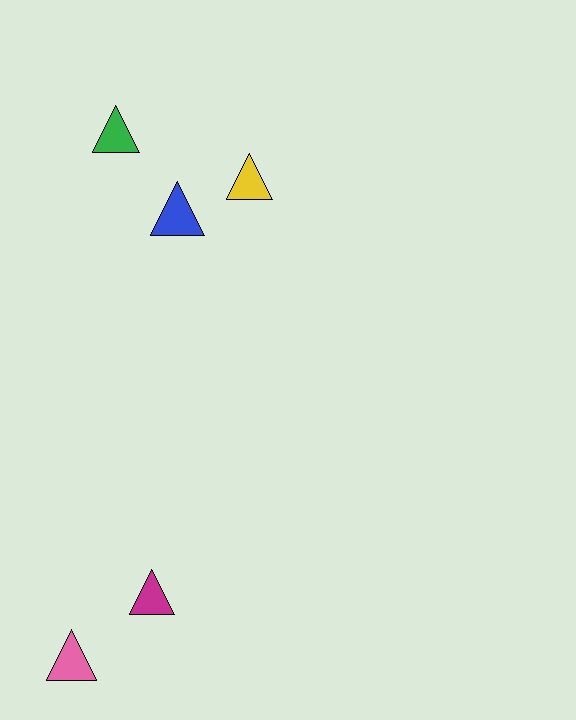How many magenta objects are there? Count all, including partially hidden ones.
There is 1 magenta object.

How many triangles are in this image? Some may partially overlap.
There are 5 triangles.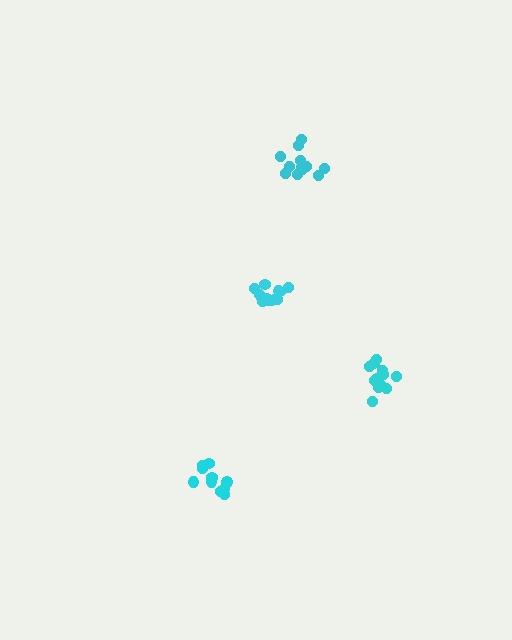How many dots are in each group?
Group 1: 13 dots, Group 2: 11 dots, Group 3: 13 dots, Group 4: 12 dots (49 total).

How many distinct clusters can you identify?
There are 4 distinct clusters.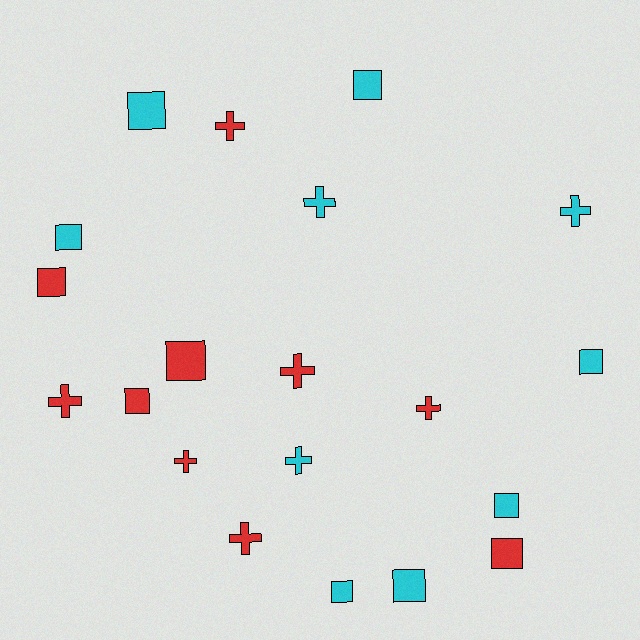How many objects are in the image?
There are 20 objects.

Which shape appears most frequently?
Square, with 11 objects.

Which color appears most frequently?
Cyan, with 10 objects.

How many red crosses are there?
There are 6 red crosses.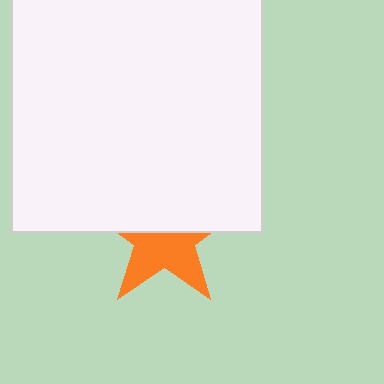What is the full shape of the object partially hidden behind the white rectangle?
The partially hidden object is an orange star.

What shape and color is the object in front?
The object in front is a white rectangle.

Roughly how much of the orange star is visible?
About half of it is visible (roughly 49%).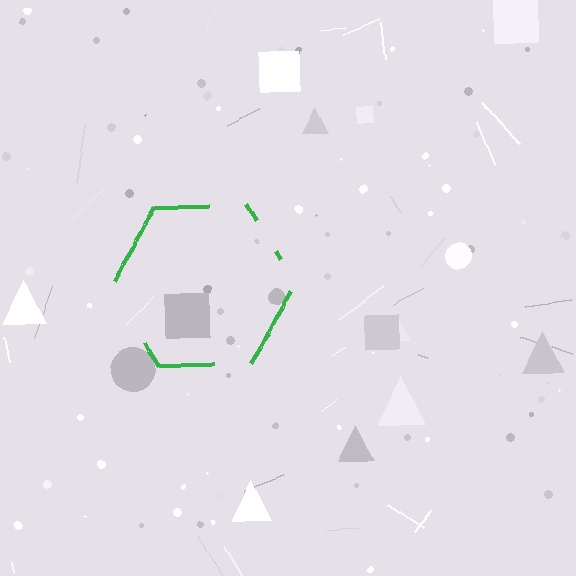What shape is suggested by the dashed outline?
The dashed outline suggests a hexagon.